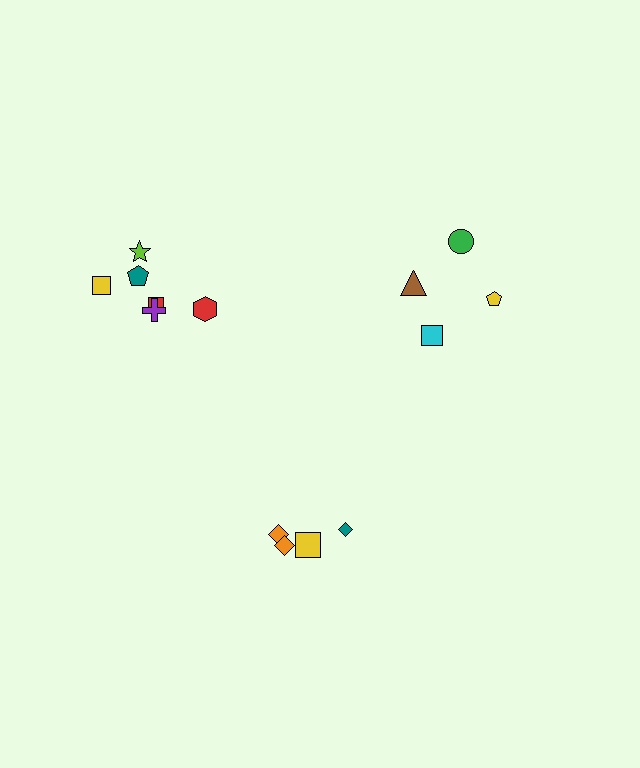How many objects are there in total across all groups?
There are 14 objects.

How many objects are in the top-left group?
There are 6 objects.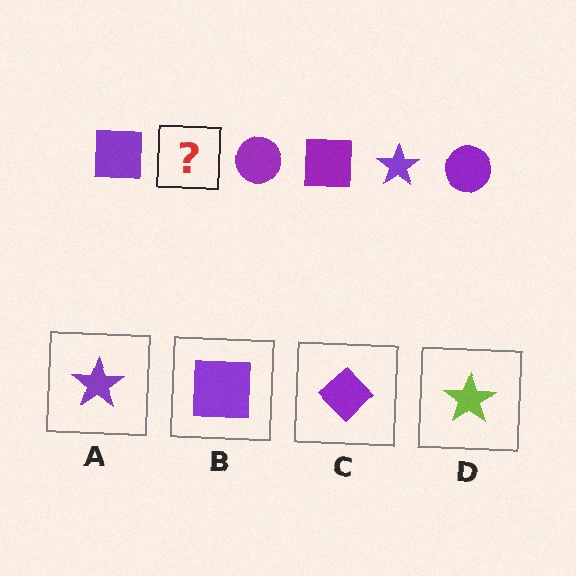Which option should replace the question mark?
Option A.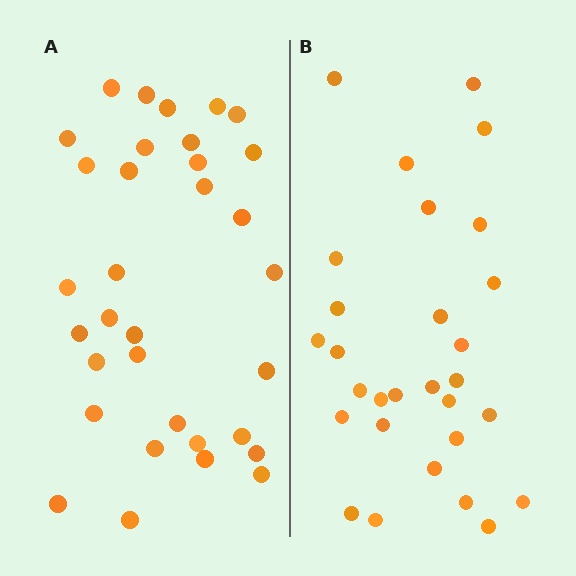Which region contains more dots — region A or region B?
Region A (the left region) has more dots.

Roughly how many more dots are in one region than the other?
Region A has about 4 more dots than region B.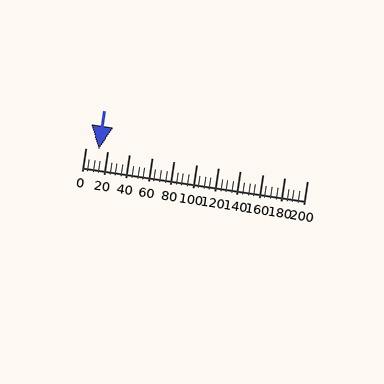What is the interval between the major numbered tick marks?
The major tick marks are spaced 20 units apart.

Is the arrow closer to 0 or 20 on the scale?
The arrow is closer to 20.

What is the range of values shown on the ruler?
The ruler shows values from 0 to 200.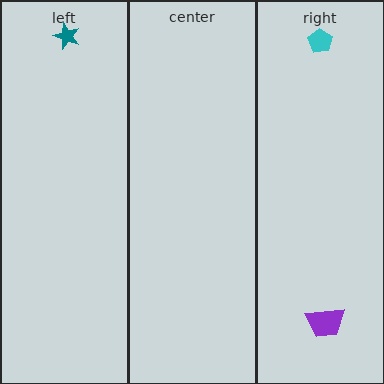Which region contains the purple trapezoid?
The right region.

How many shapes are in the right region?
2.